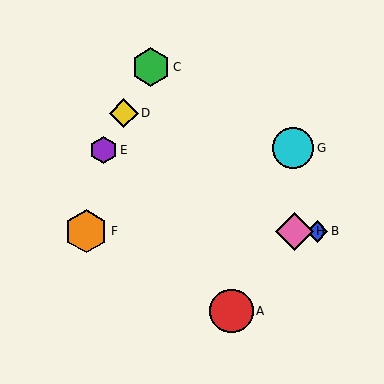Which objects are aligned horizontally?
Objects B, F, H are aligned horizontally.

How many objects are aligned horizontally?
3 objects (B, F, H) are aligned horizontally.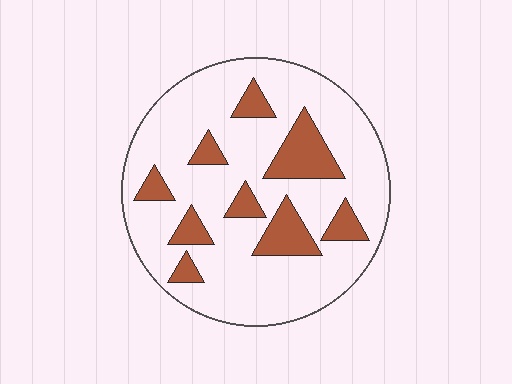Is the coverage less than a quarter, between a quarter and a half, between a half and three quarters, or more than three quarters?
Less than a quarter.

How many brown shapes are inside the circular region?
9.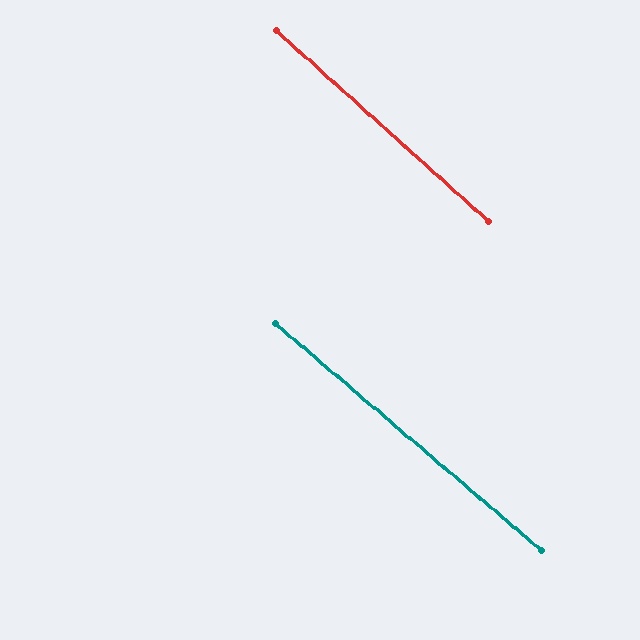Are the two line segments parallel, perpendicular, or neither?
Parallel — their directions differ by only 1.5°.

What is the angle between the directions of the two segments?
Approximately 1 degree.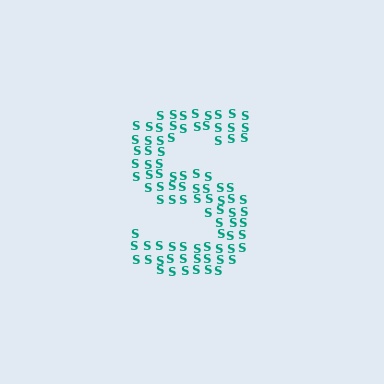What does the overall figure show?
The overall figure shows the letter S.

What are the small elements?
The small elements are letter S's.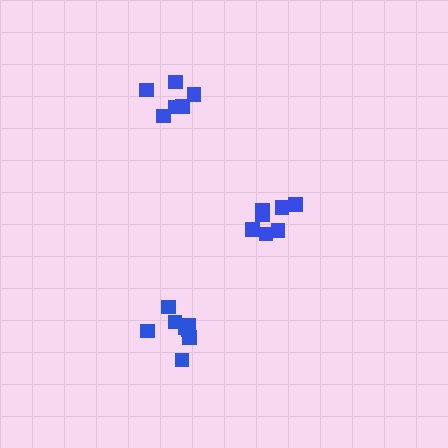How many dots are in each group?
Group 1: 7 dots, Group 2: 6 dots, Group 3: 8 dots (21 total).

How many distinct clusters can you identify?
There are 3 distinct clusters.